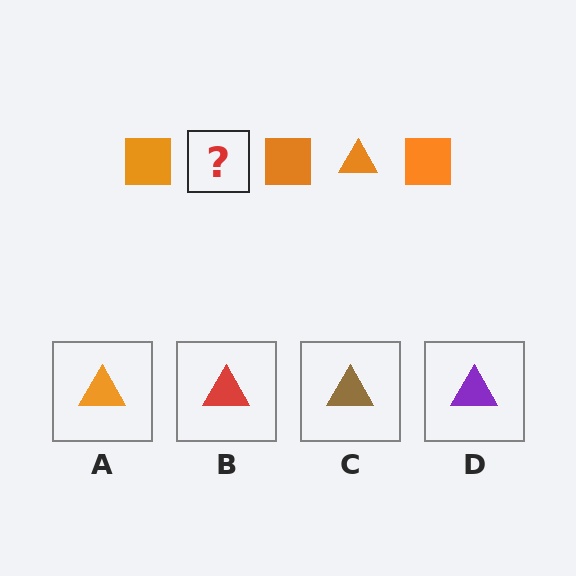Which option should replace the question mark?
Option A.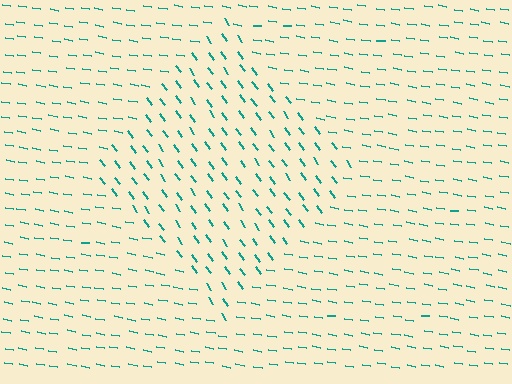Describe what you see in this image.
The image is filled with small teal line segments. A diamond region in the image has lines oriented differently from the surrounding lines, creating a visible texture boundary.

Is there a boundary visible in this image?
Yes, there is a texture boundary formed by a change in line orientation.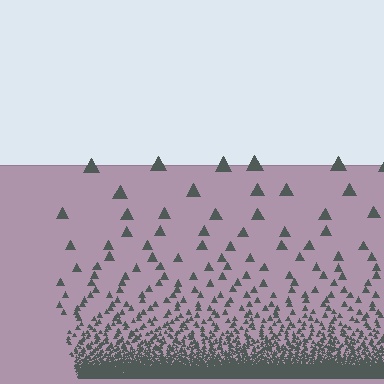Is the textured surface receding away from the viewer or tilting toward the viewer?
The surface appears to tilt toward the viewer. Texture elements get larger and sparser toward the top.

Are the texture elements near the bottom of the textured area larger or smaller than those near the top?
Smaller. The gradient is inverted — elements near the bottom are smaller and denser.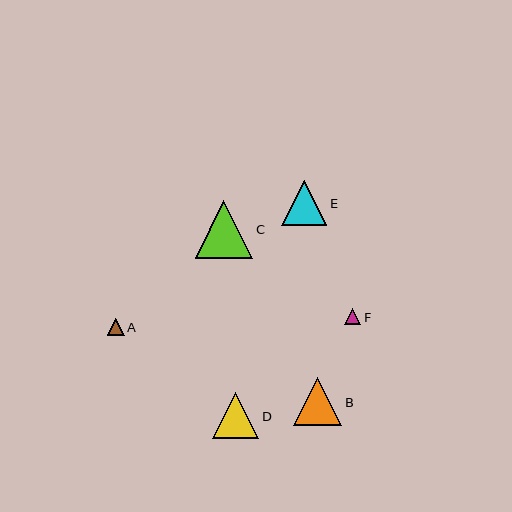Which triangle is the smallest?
Triangle F is the smallest with a size of approximately 16 pixels.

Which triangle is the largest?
Triangle C is the largest with a size of approximately 58 pixels.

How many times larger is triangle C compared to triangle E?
Triangle C is approximately 1.3 times the size of triangle E.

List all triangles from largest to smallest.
From largest to smallest: C, B, D, E, A, F.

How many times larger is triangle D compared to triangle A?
Triangle D is approximately 2.7 times the size of triangle A.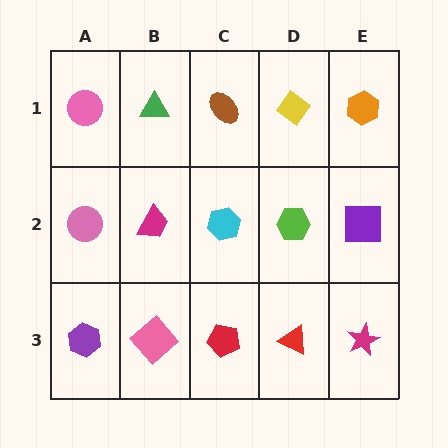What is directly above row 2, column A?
A pink circle.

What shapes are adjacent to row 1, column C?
A cyan hexagon (row 2, column C), a green triangle (row 1, column B), a yellow diamond (row 1, column D).